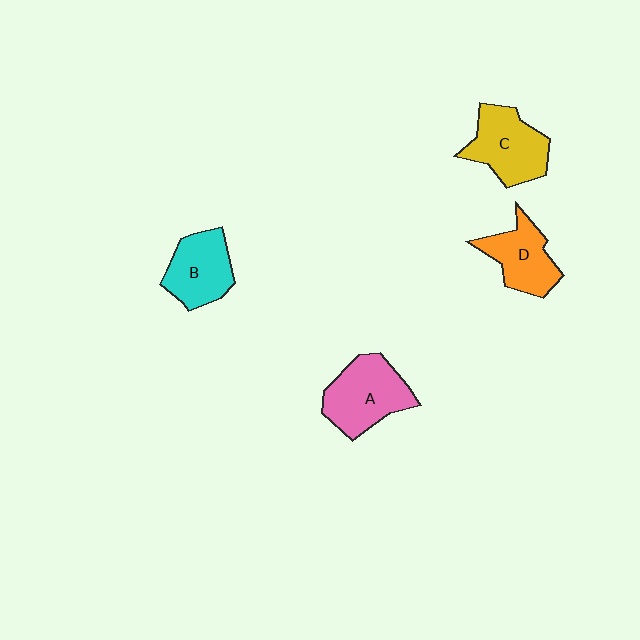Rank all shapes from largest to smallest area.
From largest to smallest: A (pink), C (yellow), B (cyan), D (orange).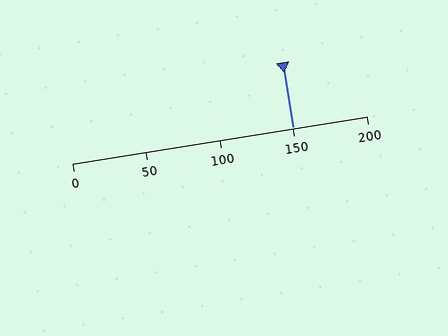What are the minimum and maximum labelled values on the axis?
The axis runs from 0 to 200.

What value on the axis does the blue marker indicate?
The marker indicates approximately 150.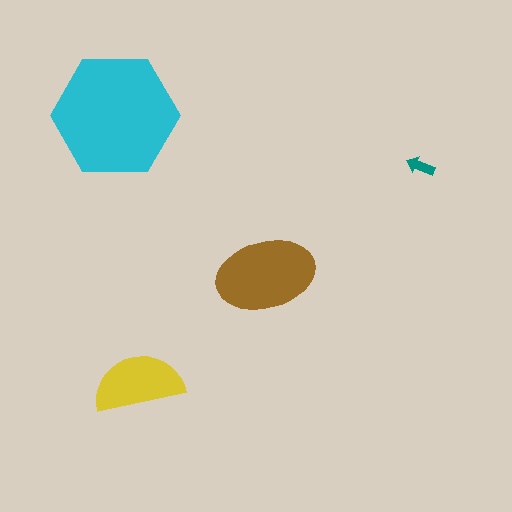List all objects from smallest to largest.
The teal arrow, the yellow semicircle, the brown ellipse, the cyan hexagon.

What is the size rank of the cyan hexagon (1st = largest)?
1st.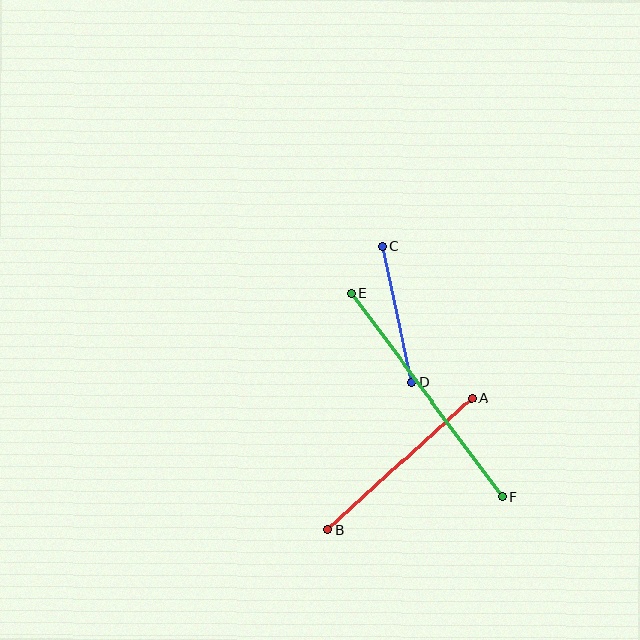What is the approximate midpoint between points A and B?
The midpoint is at approximately (400, 464) pixels.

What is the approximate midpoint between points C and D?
The midpoint is at approximately (397, 314) pixels.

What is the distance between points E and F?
The distance is approximately 254 pixels.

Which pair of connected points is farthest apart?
Points E and F are farthest apart.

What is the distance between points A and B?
The distance is approximately 195 pixels.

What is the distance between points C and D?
The distance is approximately 138 pixels.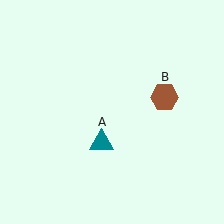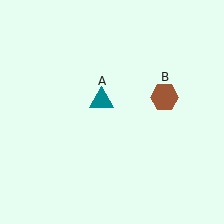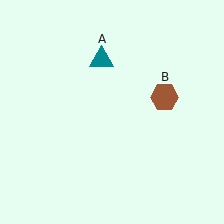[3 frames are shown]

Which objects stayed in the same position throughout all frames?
Brown hexagon (object B) remained stationary.